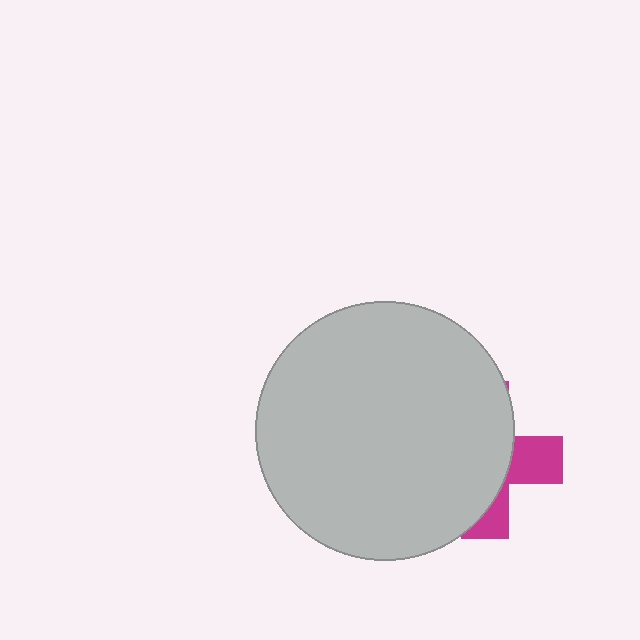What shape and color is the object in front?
The object in front is a light gray circle.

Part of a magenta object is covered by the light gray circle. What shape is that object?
It is a cross.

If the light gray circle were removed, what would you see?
You would see the complete magenta cross.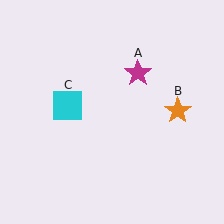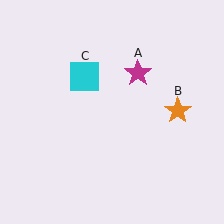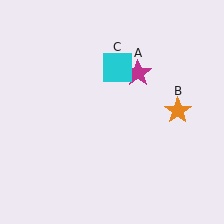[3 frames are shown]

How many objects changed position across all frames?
1 object changed position: cyan square (object C).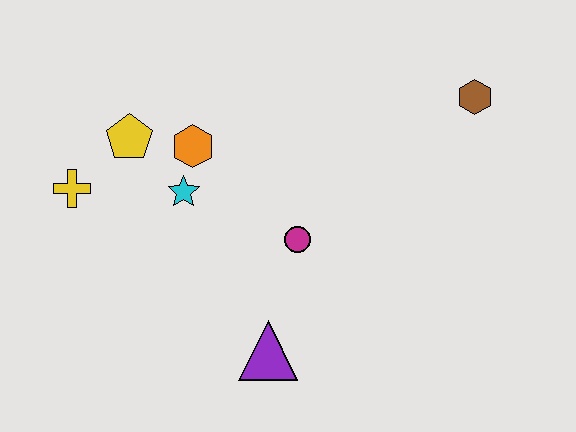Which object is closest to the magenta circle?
The purple triangle is closest to the magenta circle.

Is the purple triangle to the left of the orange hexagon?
No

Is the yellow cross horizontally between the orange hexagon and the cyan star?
No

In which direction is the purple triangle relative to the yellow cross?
The purple triangle is to the right of the yellow cross.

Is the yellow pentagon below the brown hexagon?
Yes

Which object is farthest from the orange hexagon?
The brown hexagon is farthest from the orange hexagon.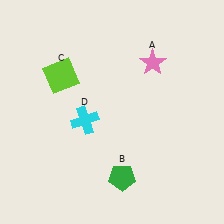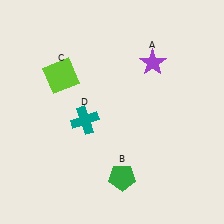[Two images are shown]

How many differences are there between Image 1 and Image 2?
There are 2 differences between the two images.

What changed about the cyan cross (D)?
In Image 1, D is cyan. In Image 2, it changed to teal.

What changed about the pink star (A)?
In Image 1, A is pink. In Image 2, it changed to purple.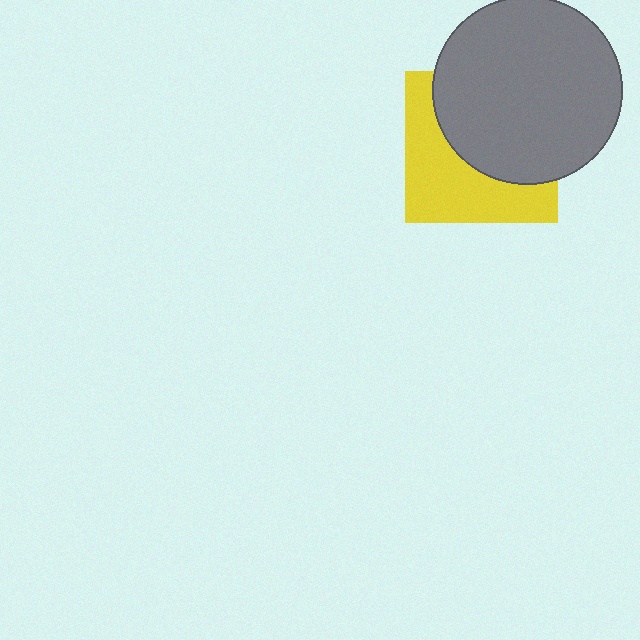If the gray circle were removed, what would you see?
You would see the complete yellow square.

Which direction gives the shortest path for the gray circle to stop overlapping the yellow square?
Moving toward the upper-right gives the shortest separation.